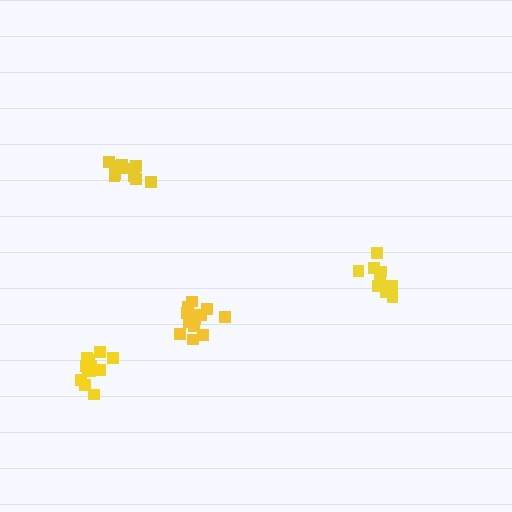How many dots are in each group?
Group 1: 11 dots, Group 2: 14 dots, Group 3: 11 dots, Group 4: 12 dots (48 total).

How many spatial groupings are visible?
There are 4 spatial groupings.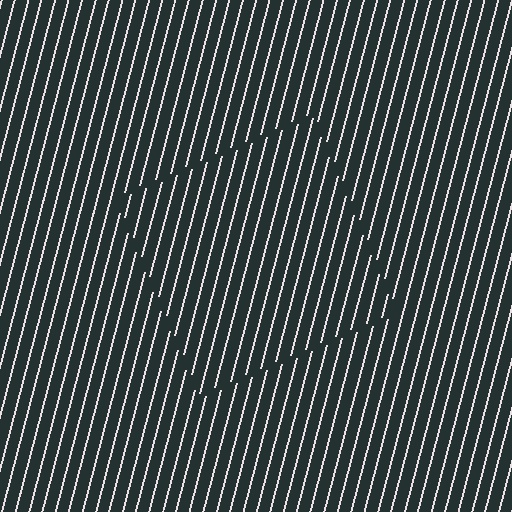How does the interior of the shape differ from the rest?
The interior of the shape contains the same grating, shifted by half a period — the contour is defined by the phase discontinuity where line-ends from the inner and outer gratings abut.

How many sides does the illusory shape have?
4 sides — the line-ends trace a square.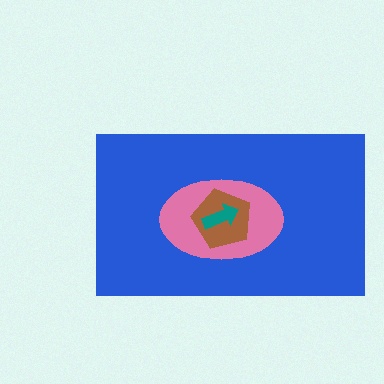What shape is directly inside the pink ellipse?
The brown pentagon.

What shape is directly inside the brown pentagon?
The teal arrow.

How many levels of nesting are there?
4.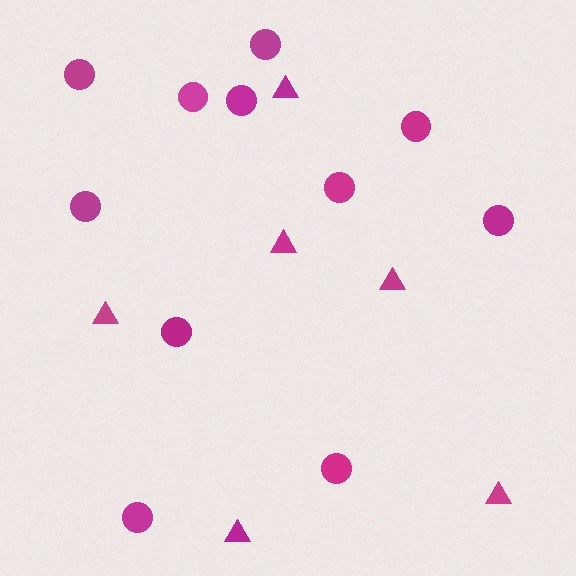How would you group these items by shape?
There are 2 groups: one group of circles (11) and one group of triangles (6).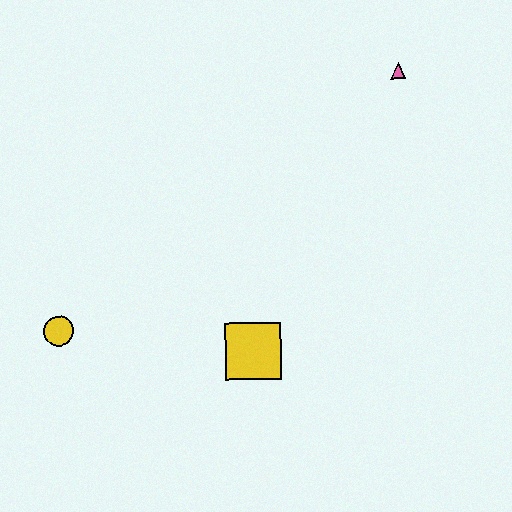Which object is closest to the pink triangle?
The yellow square is closest to the pink triangle.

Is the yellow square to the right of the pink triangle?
No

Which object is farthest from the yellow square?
The pink triangle is farthest from the yellow square.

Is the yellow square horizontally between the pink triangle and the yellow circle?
Yes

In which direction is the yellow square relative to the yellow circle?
The yellow square is to the right of the yellow circle.